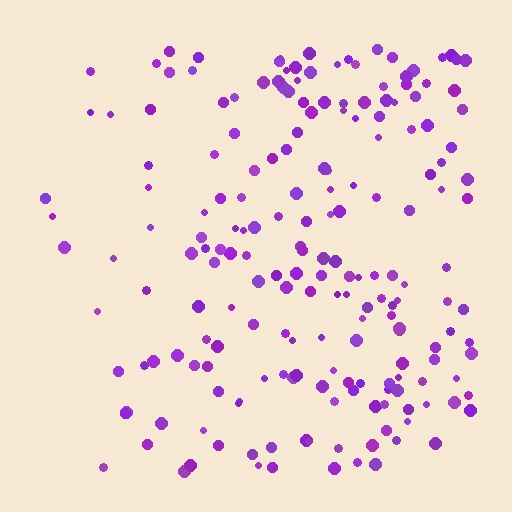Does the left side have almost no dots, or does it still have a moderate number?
Still a moderate number, just noticeably fewer than the right.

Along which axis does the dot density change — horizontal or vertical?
Horizontal.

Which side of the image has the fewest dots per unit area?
The left.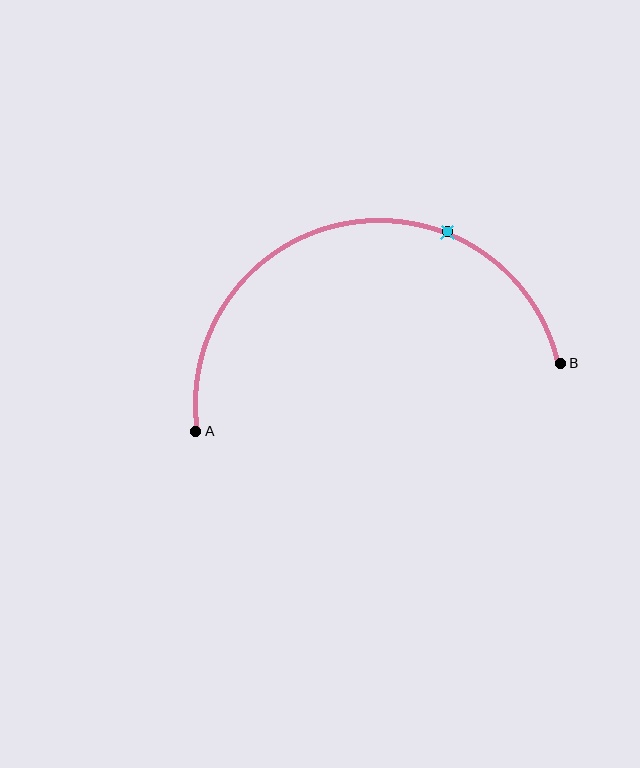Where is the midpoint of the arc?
The arc midpoint is the point on the curve farthest from the straight line joining A and B. It sits above that line.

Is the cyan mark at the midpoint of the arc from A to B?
No. The cyan mark lies on the arc but is closer to endpoint B. The arc midpoint would be at the point on the curve equidistant along the arc from both A and B.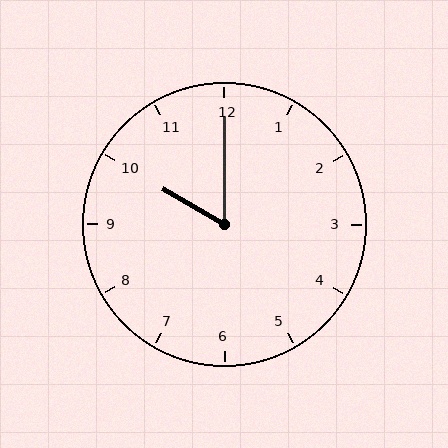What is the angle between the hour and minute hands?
Approximately 60 degrees.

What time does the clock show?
10:00.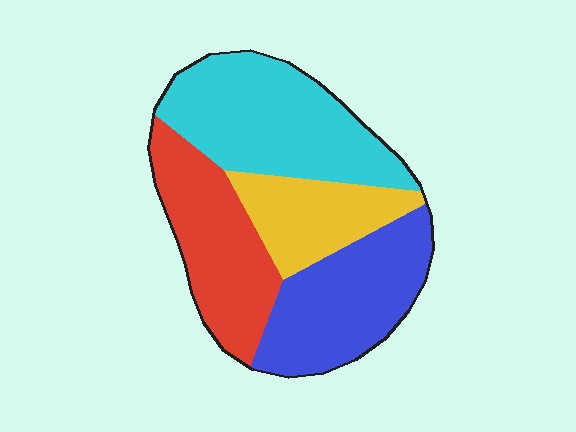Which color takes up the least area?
Yellow, at roughly 15%.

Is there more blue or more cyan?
Cyan.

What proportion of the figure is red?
Red takes up about one quarter (1/4) of the figure.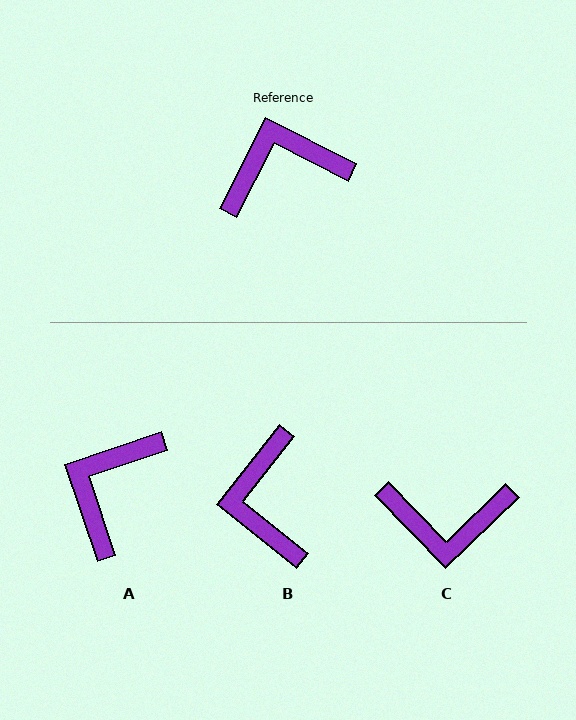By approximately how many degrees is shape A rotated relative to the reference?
Approximately 45 degrees counter-clockwise.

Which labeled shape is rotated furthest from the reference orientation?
C, about 161 degrees away.